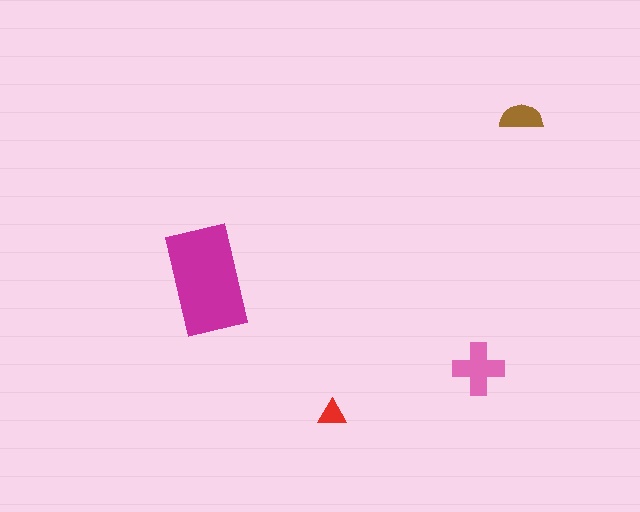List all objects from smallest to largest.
The red triangle, the brown semicircle, the pink cross, the magenta rectangle.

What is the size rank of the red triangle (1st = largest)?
4th.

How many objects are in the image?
There are 4 objects in the image.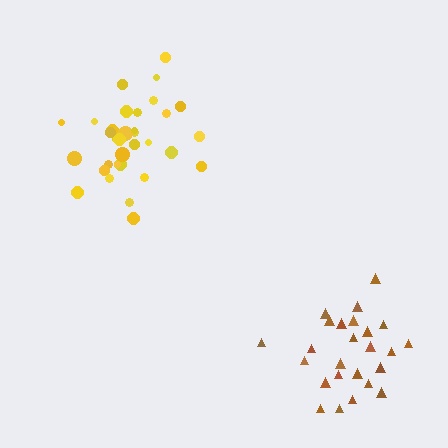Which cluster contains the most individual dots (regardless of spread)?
Yellow (33).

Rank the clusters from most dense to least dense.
yellow, brown.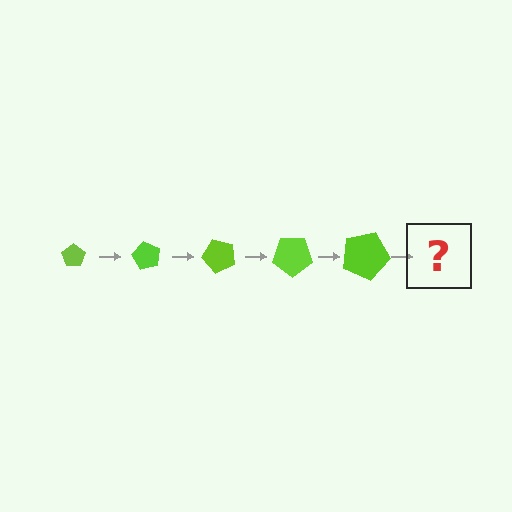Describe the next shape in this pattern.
It should be a pentagon, larger than the previous one and rotated 300 degrees from the start.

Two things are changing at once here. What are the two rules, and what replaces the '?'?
The two rules are that the pentagon grows larger each step and it rotates 60 degrees each step. The '?' should be a pentagon, larger than the previous one and rotated 300 degrees from the start.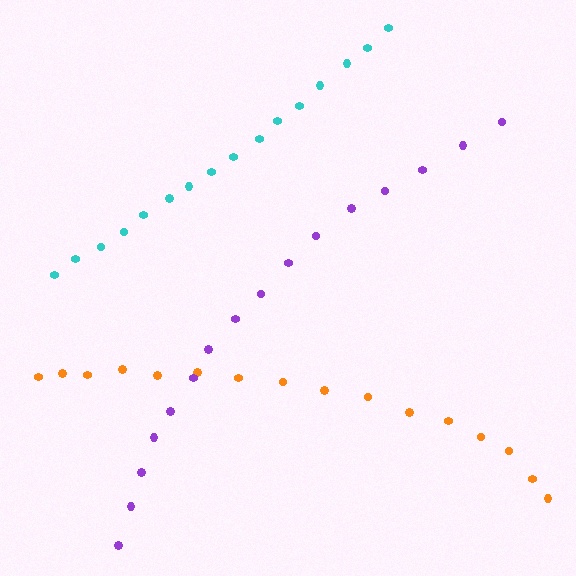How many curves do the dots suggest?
There are 3 distinct paths.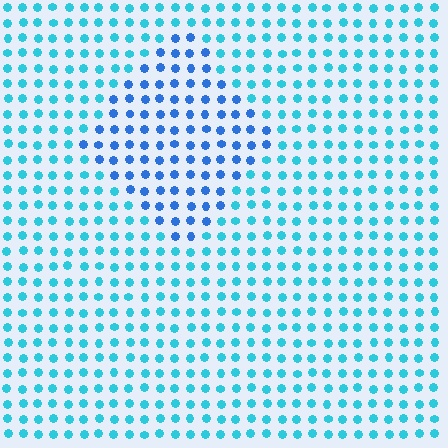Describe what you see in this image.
The image is filled with small cyan elements in a uniform arrangement. A diamond-shaped region is visible where the elements are tinted to a slightly different hue, forming a subtle color boundary.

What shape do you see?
I see a diamond.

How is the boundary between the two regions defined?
The boundary is defined purely by a slight shift in hue (about 31 degrees). Spacing, size, and orientation are identical on both sides.